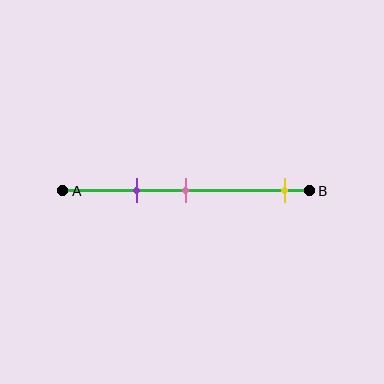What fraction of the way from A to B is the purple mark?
The purple mark is approximately 30% (0.3) of the way from A to B.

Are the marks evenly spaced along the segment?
No, the marks are not evenly spaced.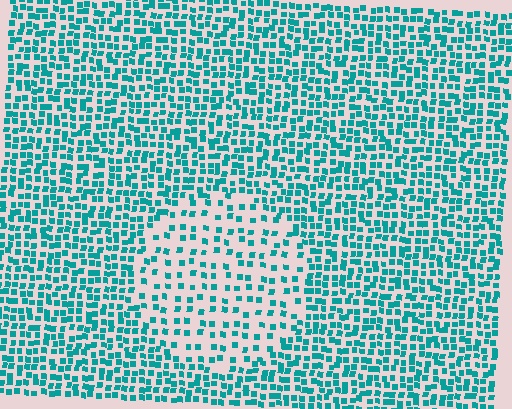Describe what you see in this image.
The image contains small teal elements arranged at two different densities. A circle-shaped region is visible where the elements are less densely packed than the surrounding area.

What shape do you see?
I see a circle.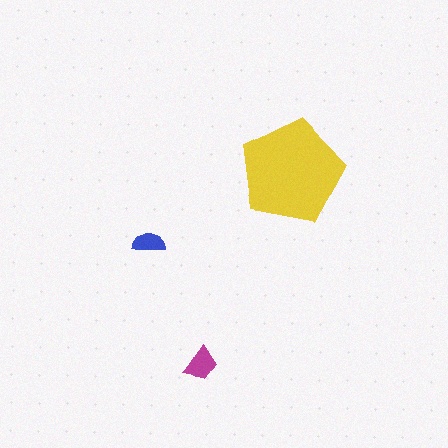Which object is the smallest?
The blue semicircle.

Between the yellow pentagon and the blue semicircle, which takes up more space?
The yellow pentagon.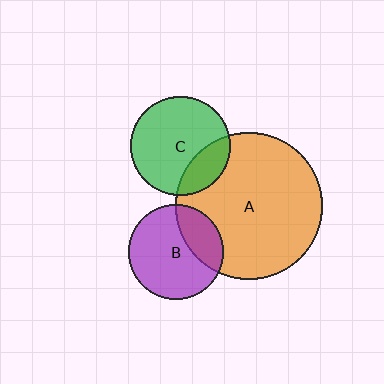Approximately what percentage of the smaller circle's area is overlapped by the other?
Approximately 25%.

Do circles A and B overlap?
Yes.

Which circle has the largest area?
Circle A (orange).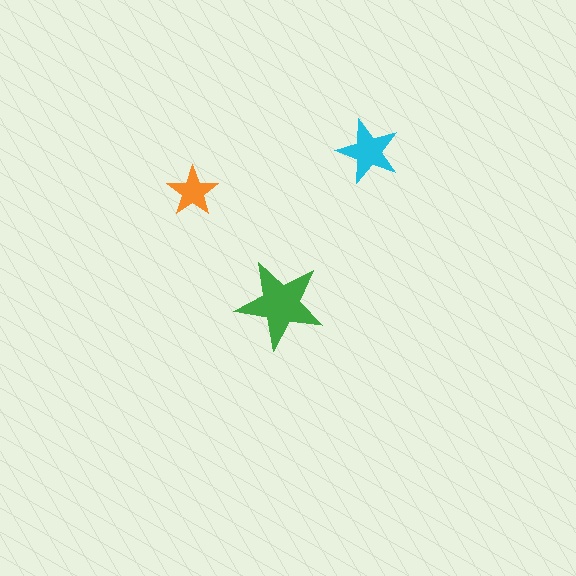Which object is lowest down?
The green star is bottommost.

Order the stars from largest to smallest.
the green one, the cyan one, the orange one.